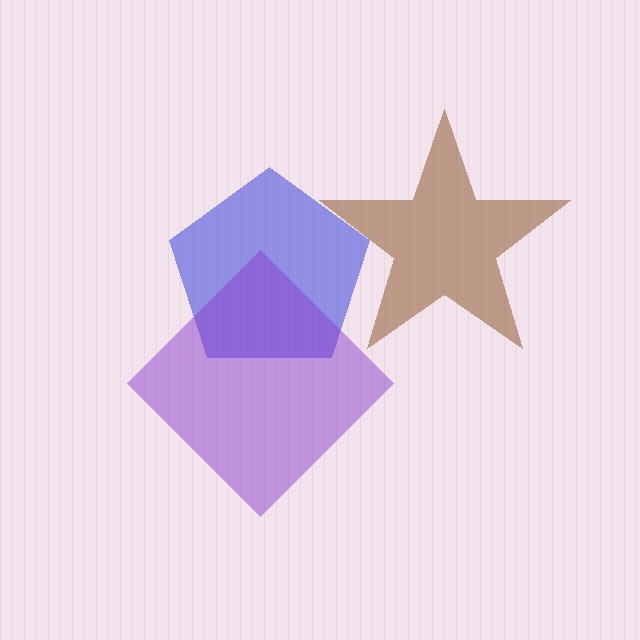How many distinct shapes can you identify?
There are 3 distinct shapes: a blue pentagon, a brown star, a purple diamond.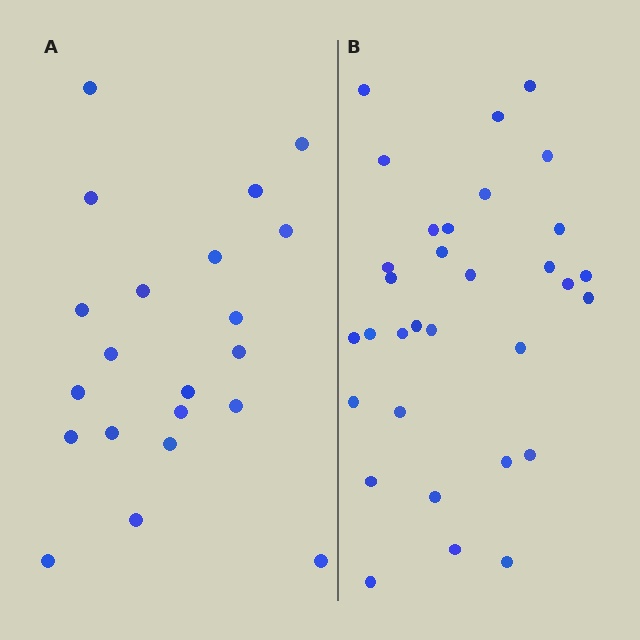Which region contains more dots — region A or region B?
Region B (the right region) has more dots.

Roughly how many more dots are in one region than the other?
Region B has roughly 12 or so more dots than region A.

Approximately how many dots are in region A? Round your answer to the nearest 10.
About 20 dots. (The exact count is 21, which rounds to 20.)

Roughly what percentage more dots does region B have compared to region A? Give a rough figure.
About 50% more.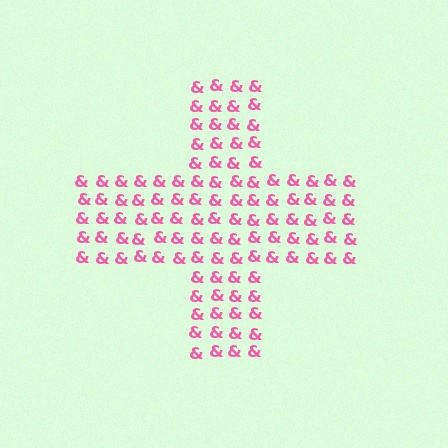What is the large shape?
The large shape is a cross.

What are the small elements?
The small elements are ampersands.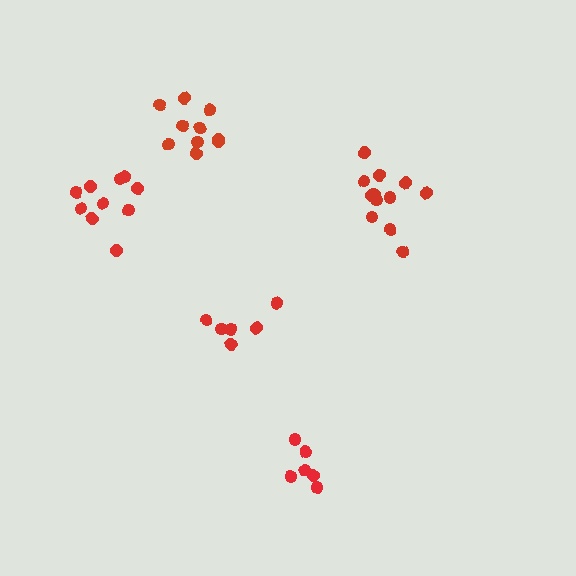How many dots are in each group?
Group 1: 6 dots, Group 2: 10 dots, Group 3: 6 dots, Group 4: 12 dots, Group 5: 10 dots (44 total).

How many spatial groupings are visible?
There are 5 spatial groupings.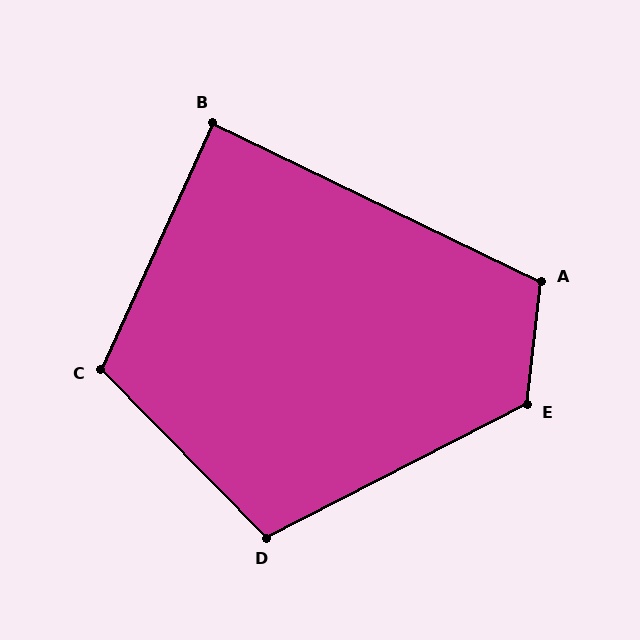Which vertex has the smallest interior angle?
B, at approximately 89 degrees.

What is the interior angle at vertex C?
Approximately 111 degrees (obtuse).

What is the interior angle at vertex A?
Approximately 110 degrees (obtuse).